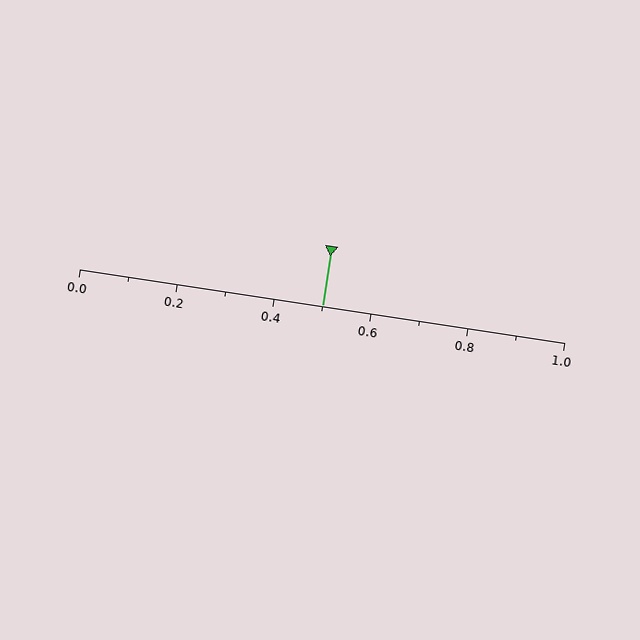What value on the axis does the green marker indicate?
The marker indicates approximately 0.5.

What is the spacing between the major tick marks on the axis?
The major ticks are spaced 0.2 apart.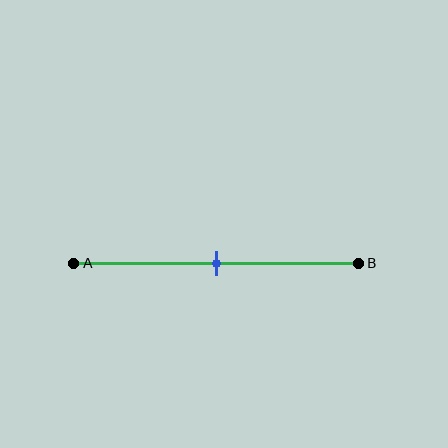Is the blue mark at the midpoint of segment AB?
Yes, the mark is approximately at the midpoint.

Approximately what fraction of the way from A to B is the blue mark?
The blue mark is approximately 50% of the way from A to B.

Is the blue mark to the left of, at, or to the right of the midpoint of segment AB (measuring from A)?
The blue mark is approximately at the midpoint of segment AB.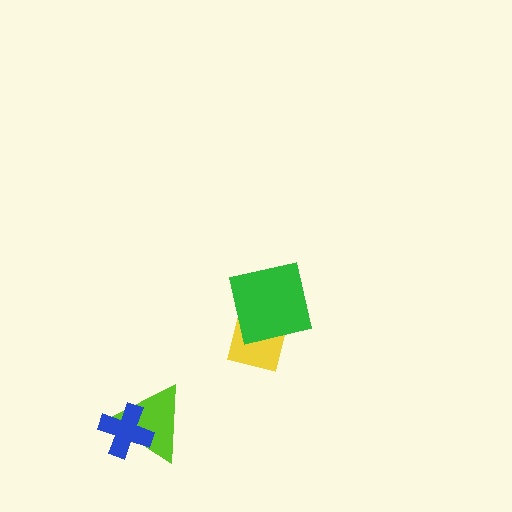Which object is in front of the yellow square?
The green square is in front of the yellow square.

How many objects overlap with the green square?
1 object overlaps with the green square.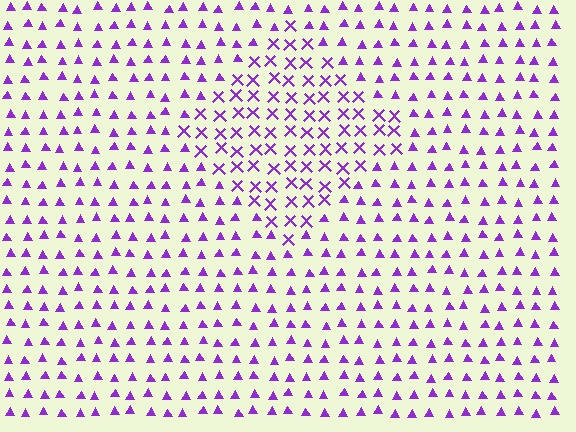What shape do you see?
I see a diamond.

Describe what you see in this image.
The image is filled with small purple elements arranged in a uniform grid. A diamond-shaped region contains X marks, while the surrounding area contains triangles. The boundary is defined purely by the change in element shape.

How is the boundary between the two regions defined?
The boundary is defined by a change in element shape: X marks inside vs. triangles outside. All elements share the same color and spacing.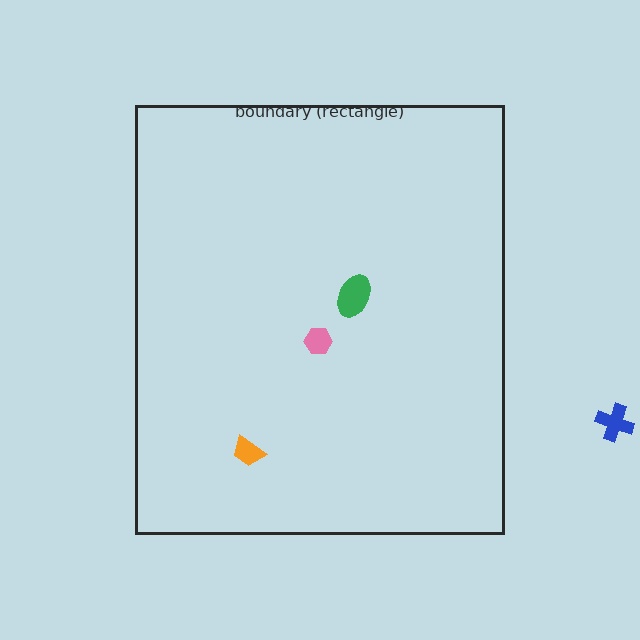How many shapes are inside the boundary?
3 inside, 1 outside.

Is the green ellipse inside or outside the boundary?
Inside.